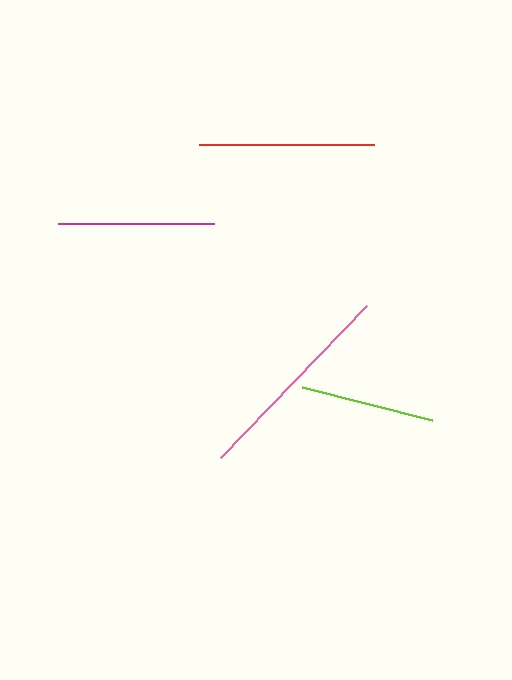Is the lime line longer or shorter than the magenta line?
The magenta line is longer than the lime line.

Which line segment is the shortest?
The lime line is the shortest at approximately 134 pixels.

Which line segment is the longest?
The pink line is the longest at approximately 210 pixels.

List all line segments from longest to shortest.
From longest to shortest: pink, red, magenta, lime.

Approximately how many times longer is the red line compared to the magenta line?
The red line is approximately 1.1 times the length of the magenta line.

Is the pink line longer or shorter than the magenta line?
The pink line is longer than the magenta line.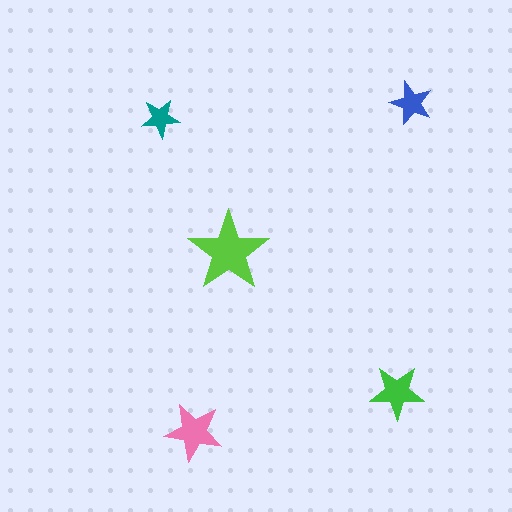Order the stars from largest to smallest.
the lime one, the pink one, the green one, the blue one, the teal one.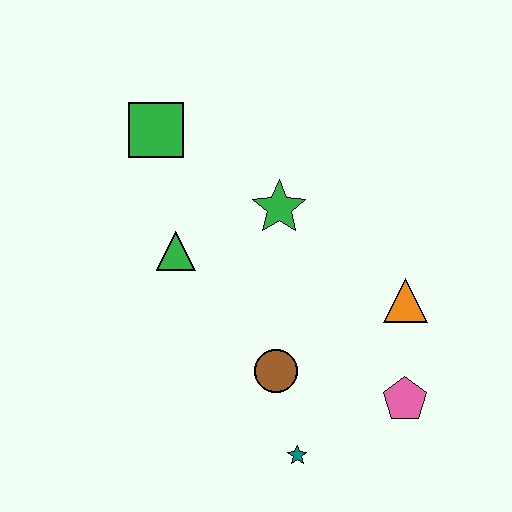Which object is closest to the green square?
The green triangle is closest to the green square.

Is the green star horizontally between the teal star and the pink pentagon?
No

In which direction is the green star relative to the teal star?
The green star is above the teal star.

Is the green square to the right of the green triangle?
No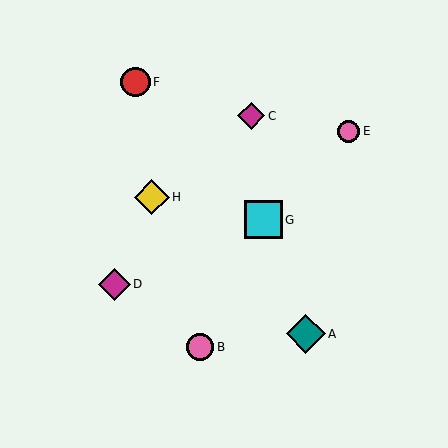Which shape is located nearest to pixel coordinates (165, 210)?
The yellow diamond (labeled H) at (152, 197) is nearest to that location.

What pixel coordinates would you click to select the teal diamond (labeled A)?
Click at (306, 334) to select the teal diamond A.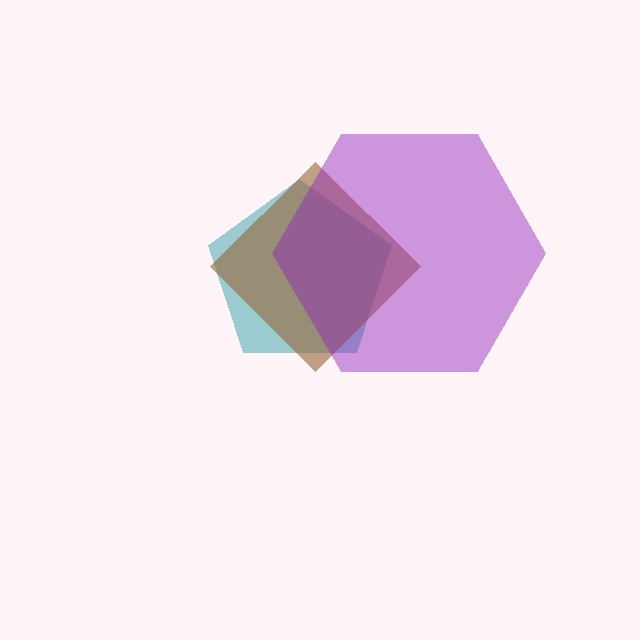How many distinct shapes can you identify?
There are 3 distinct shapes: a teal pentagon, a brown diamond, a purple hexagon.